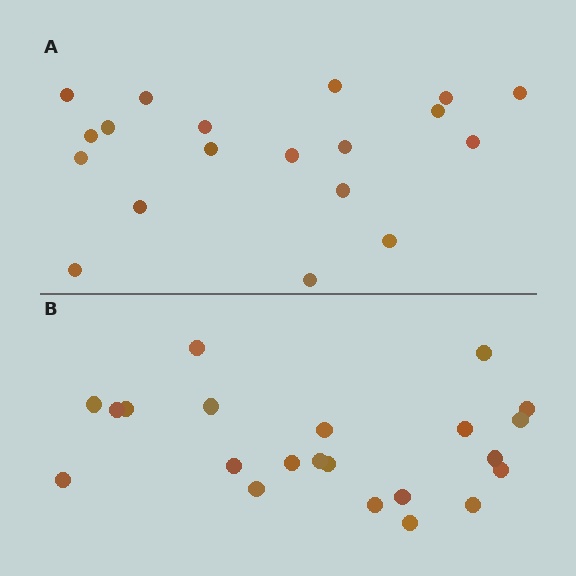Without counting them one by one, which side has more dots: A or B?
Region B (the bottom region) has more dots.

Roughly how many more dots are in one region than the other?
Region B has just a few more — roughly 2 or 3 more dots than region A.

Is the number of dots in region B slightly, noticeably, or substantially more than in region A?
Region B has only slightly more — the two regions are fairly close. The ratio is roughly 1.2 to 1.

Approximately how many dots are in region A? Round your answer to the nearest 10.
About 20 dots. (The exact count is 19, which rounds to 20.)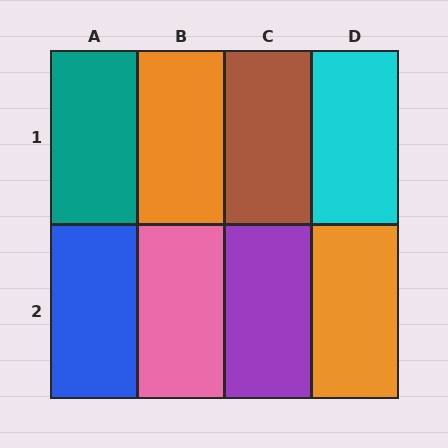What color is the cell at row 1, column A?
Teal.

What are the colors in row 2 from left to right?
Blue, pink, purple, orange.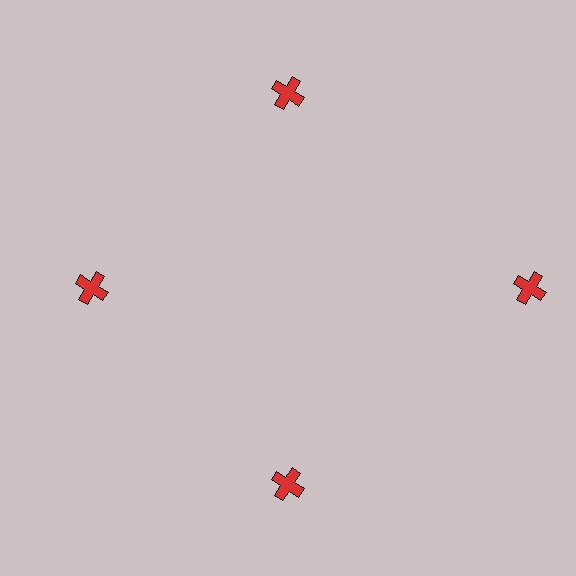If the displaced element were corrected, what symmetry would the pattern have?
It would have 4-fold rotational symmetry — the pattern would map onto itself every 90 degrees.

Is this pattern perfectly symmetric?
No. The 4 red crosses are arranged in a ring, but one element near the 3 o'clock position is pushed outward from the center, breaking the 4-fold rotational symmetry.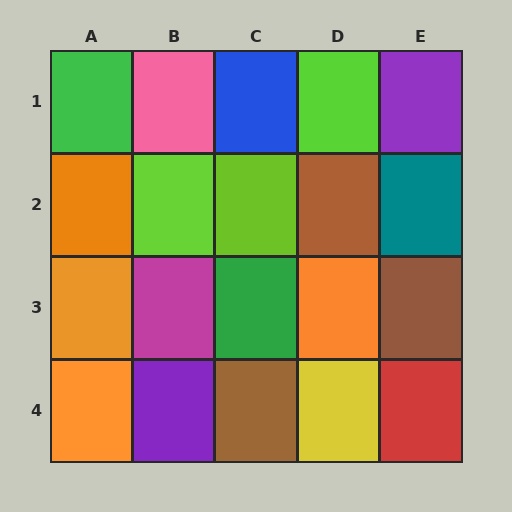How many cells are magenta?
1 cell is magenta.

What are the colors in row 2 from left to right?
Orange, lime, lime, brown, teal.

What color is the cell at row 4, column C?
Brown.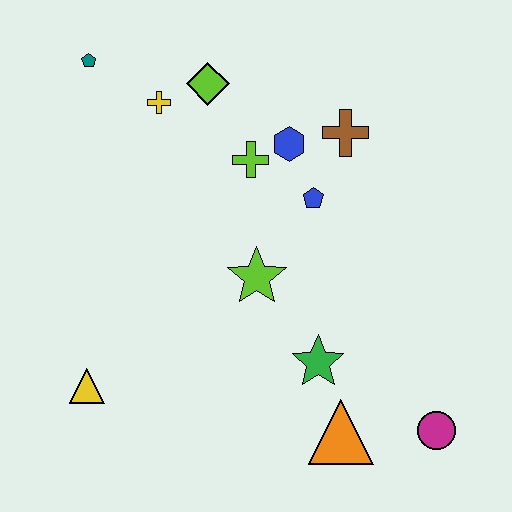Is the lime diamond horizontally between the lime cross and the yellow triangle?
Yes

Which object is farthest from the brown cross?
The yellow triangle is farthest from the brown cross.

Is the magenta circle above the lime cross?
No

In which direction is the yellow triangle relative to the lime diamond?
The yellow triangle is below the lime diamond.